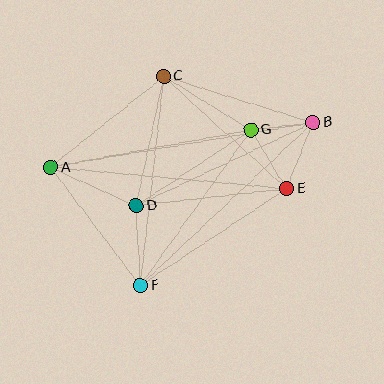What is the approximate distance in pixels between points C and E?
The distance between C and E is approximately 166 pixels.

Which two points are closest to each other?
Points B and G are closest to each other.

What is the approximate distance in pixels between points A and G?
The distance between A and G is approximately 204 pixels.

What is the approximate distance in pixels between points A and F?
The distance between A and F is approximately 148 pixels.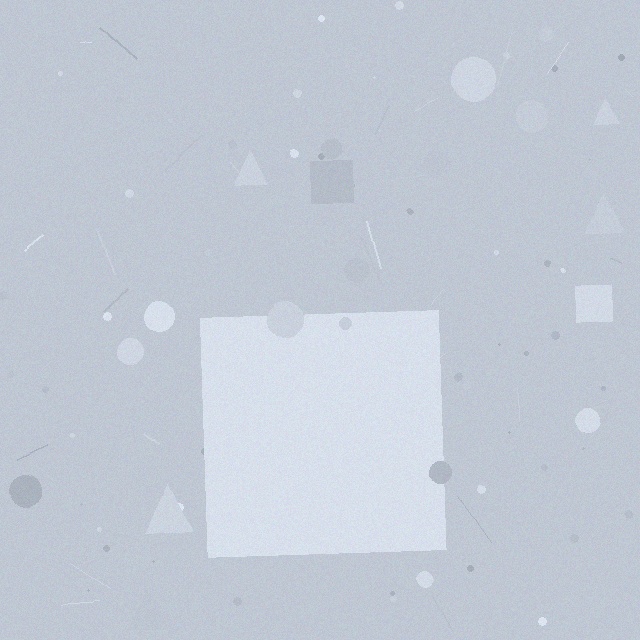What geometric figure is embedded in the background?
A square is embedded in the background.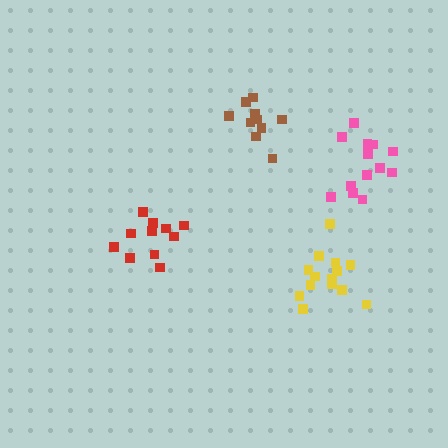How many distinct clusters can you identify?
There are 4 distinct clusters.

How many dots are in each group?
Group 1: 10 dots, Group 2: 14 dots, Group 3: 13 dots, Group 4: 11 dots (48 total).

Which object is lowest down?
The yellow cluster is bottommost.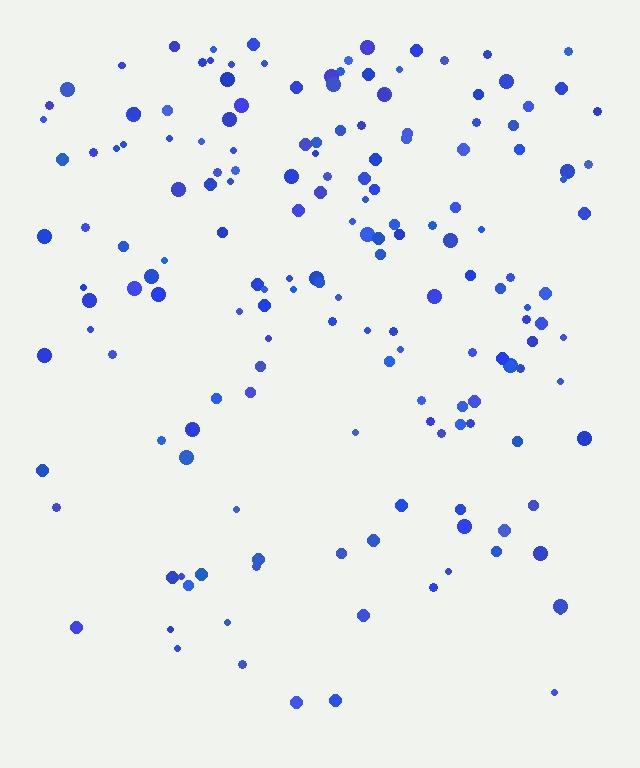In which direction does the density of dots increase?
From bottom to top, with the top side densest.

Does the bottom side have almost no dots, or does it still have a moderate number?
Still a moderate number, just noticeably fewer than the top.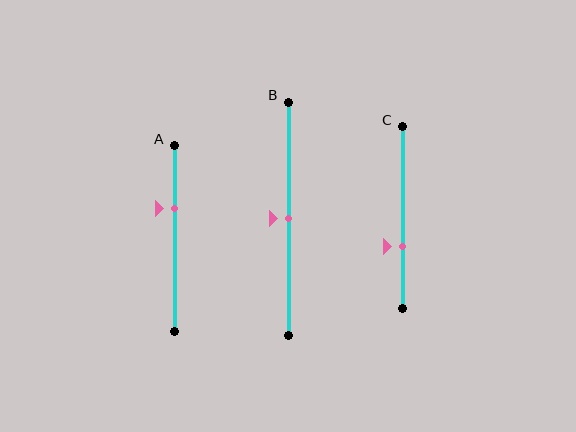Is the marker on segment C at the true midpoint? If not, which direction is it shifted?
No, the marker on segment C is shifted downward by about 16% of the segment length.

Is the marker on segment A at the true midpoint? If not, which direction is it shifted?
No, the marker on segment A is shifted upward by about 16% of the segment length.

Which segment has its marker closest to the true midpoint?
Segment B has its marker closest to the true midpoint.